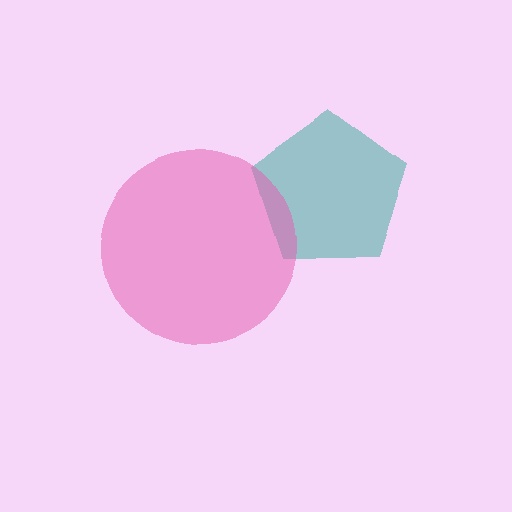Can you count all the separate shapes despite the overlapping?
Yes, there are 2 separate shapes.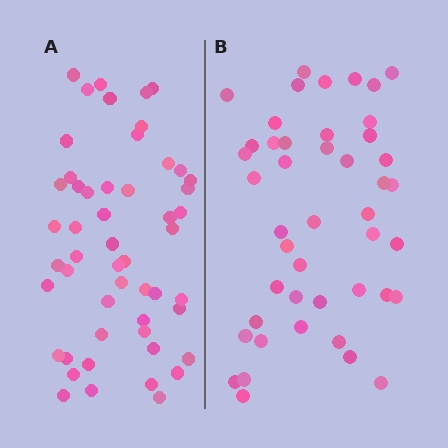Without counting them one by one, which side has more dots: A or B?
Region A (the left region) has more dots.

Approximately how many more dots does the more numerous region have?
Region A has roughly 8 or so more dots than region B.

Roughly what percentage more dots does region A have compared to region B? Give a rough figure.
About 15% more.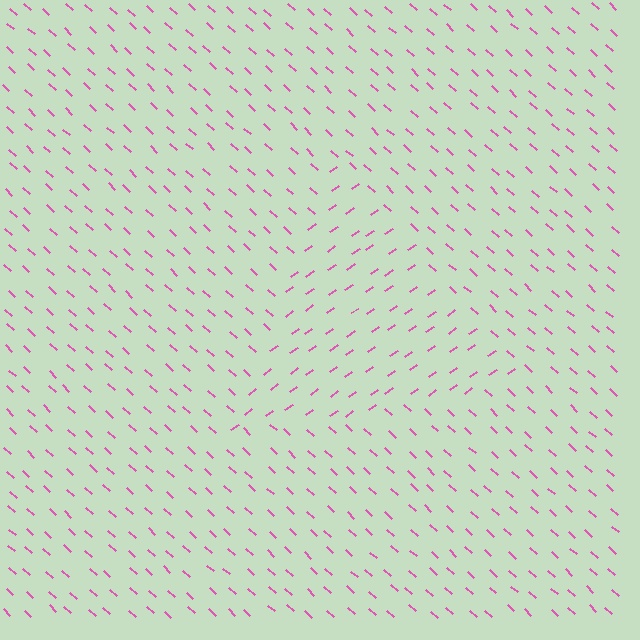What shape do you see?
I see a triangle.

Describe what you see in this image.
The image is filled with small pink line segments. A triangle region in the image has lines oriented differently from the surrounding lines, creating a visible texture boundary.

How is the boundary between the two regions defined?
The boundary is defined purely by a change in line orientation (approximately 78 degrees difference). All lines are the same color and thickness.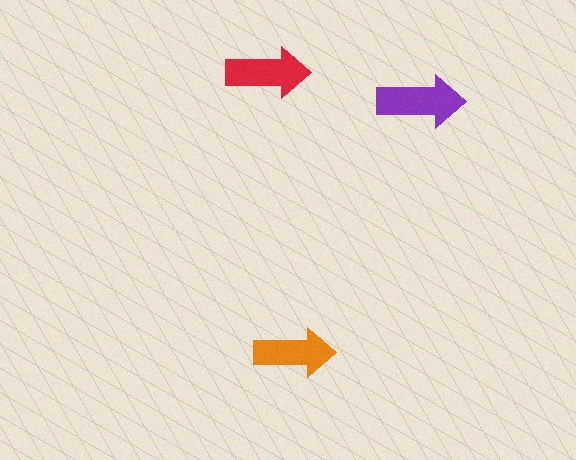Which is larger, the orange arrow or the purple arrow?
The purple one.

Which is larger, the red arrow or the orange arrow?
The red one.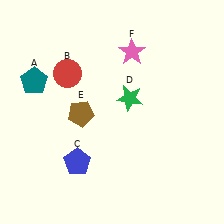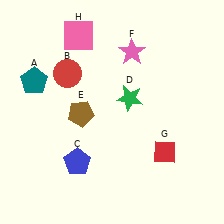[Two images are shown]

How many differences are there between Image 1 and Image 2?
There are 2 differences between the two images.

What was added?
A red diamond (G), a pink square (H) were added in Image 2.